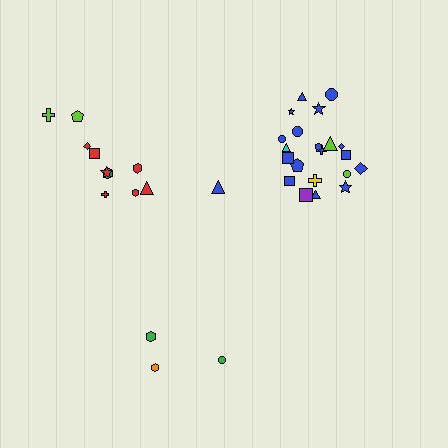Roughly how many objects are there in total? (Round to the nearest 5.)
Roughly 35 objects in total.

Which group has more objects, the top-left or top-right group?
The top-right group.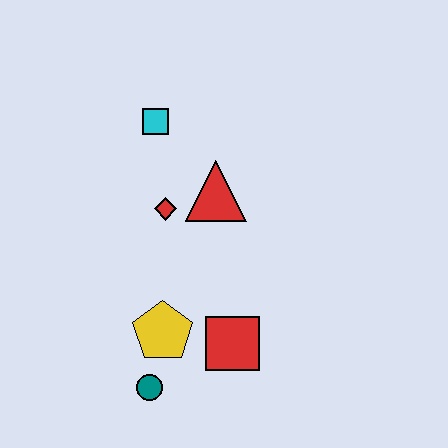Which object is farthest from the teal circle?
The cyan square is farthest from the teal circle.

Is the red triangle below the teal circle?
No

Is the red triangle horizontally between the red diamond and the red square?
Yes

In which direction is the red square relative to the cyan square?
The red square is below the cyan square.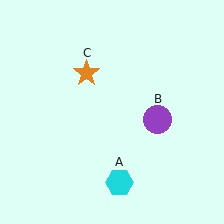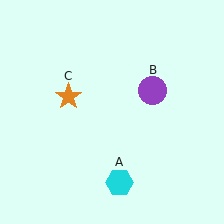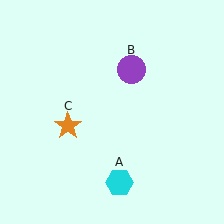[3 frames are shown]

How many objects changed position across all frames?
2 objects changed position: purple circle (object B), orange star (object C).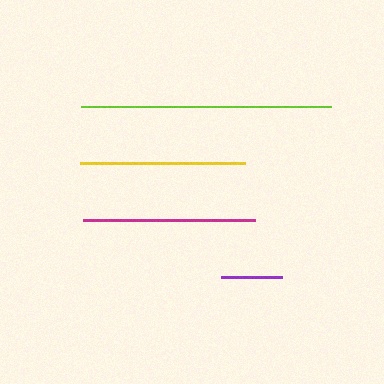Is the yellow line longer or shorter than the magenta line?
The magenta line is longer than the yellow line.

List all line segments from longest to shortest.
From longest to shortest: lime, magenta, yellow, purple.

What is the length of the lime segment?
The lime segment is approximately 250 pixels long.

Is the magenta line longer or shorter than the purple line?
The magenta line is longer than the purple line.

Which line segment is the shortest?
The purple line is the shortest at approximately 61 pixels.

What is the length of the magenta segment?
The magenta segment is approximately 172 pixels long.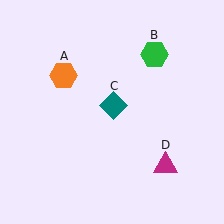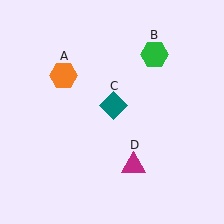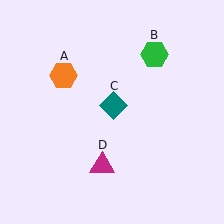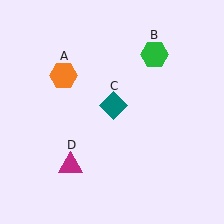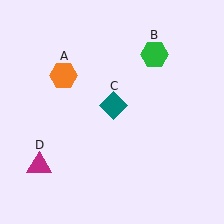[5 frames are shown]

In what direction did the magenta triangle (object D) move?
The magenta triangle (object D) moved left.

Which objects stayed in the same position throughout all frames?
Orange hexagon (object A) and green hexagon (object B) and teal diamond (object C) remained stationary.